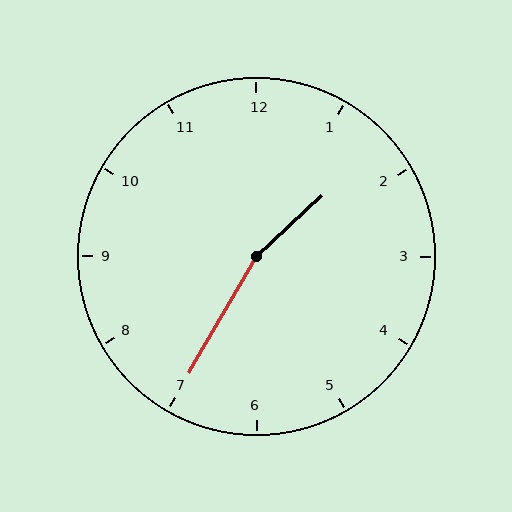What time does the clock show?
1:35.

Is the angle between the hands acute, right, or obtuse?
It is obtuse.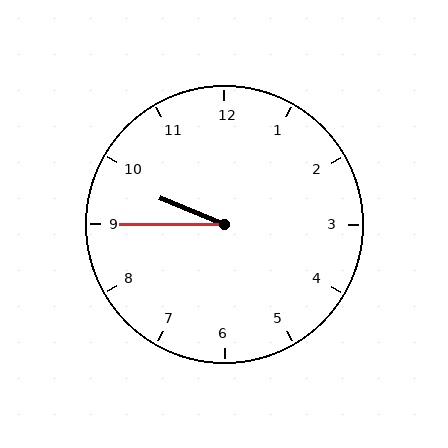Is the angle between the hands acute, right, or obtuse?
It is acute.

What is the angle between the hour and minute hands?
Approximately 22 degrees.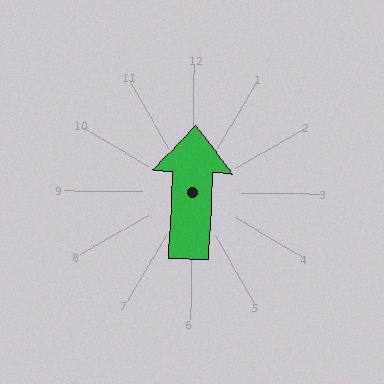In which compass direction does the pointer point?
North.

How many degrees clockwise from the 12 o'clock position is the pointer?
Approximately 2 degrees.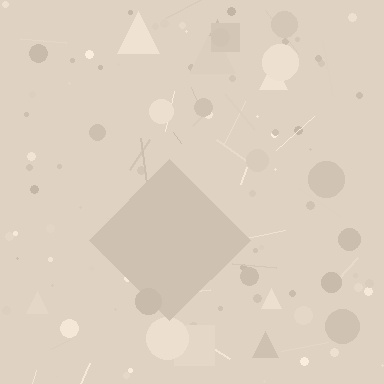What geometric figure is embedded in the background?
A diamond is embedded in the background.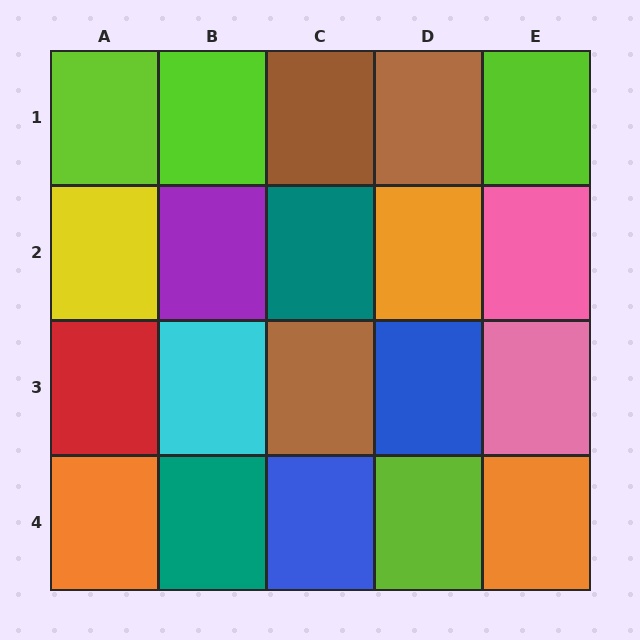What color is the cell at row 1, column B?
Lime.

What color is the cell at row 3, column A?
Red.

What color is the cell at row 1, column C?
Brown.